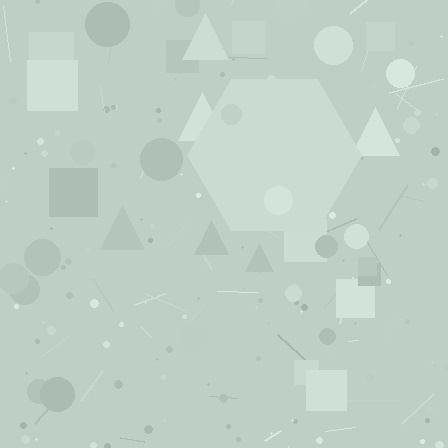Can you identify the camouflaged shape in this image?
The camouflaged shape is a hexagon.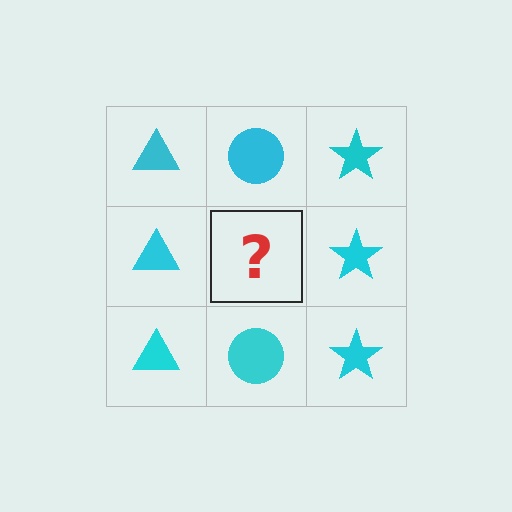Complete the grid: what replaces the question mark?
The question mark should be replaced with a cyan circle.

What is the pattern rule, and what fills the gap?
The rule is that each column has a consistent shape. The gap should be filled with a cyan circle.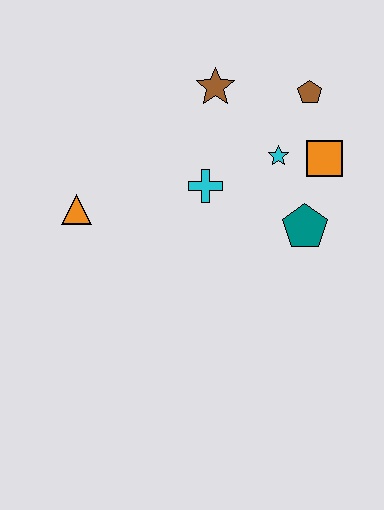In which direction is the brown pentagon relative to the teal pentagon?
The brown pentagon is above the teal pentagon.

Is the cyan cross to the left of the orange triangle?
No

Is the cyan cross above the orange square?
No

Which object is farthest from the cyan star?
The orange triangle is farthest from the cyan star.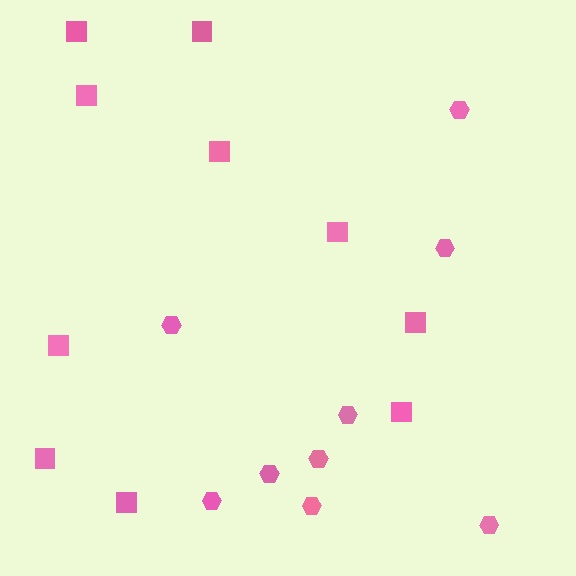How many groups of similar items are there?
There are 2 groups: one group of hexagons (9) and one group of squares (10).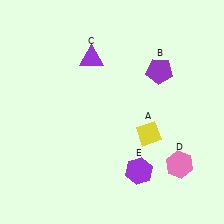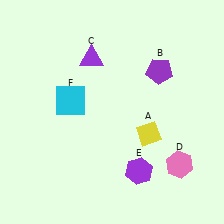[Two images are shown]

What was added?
A cyan square (F) was added in Image 2.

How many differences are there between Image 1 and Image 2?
There is 1 difference between the two images.